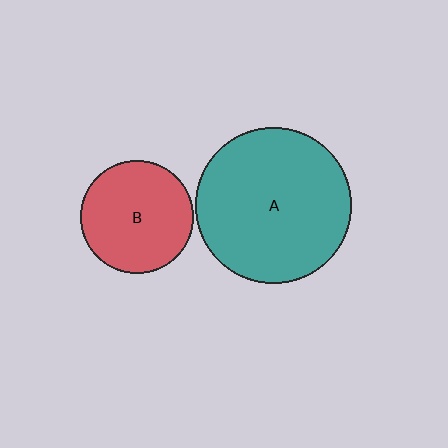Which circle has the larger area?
Circle A (teal).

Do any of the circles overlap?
No, none of the circles overlap.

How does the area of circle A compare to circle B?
Approximately 1.9 times.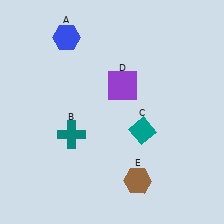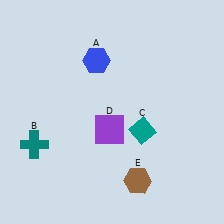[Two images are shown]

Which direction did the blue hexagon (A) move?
The blue hexagon (A) moved right.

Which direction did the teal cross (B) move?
The teal cross (B) moved left.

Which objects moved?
The objects that moved are: the blue hexagon (A), the teal cross (B), the purple square (D).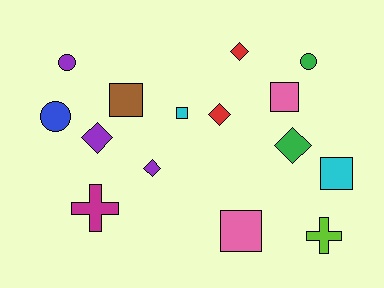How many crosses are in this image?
There are 2 crosses.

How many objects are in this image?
There are 15 objects.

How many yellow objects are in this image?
There are no yellow objects.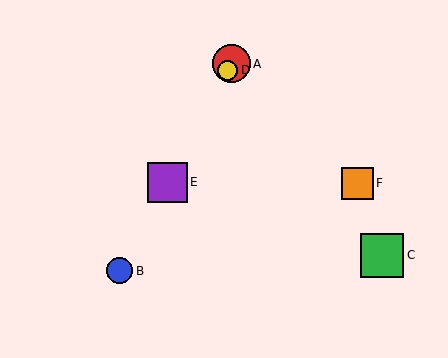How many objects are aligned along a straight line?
4 objects (A, B, D, E) are aligned along a straight line.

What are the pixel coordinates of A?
Object A is at (231, 64).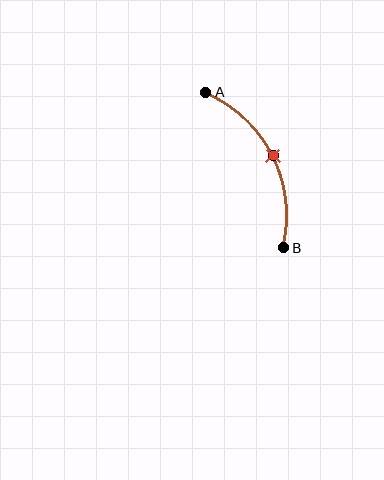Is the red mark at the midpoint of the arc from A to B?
Yes. The red mark lies on the arc at equal arc-length from both A and B — it is the arc midpoint.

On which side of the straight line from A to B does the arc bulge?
The arc bulges to the right of the straight line connecting A and B.